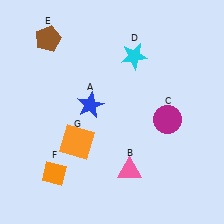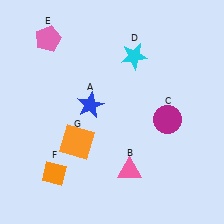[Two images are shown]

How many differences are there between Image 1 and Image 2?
There is 1 difference between the two images.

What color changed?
The pentagon (E) changed from brown in Image 1 to pink in Image 2.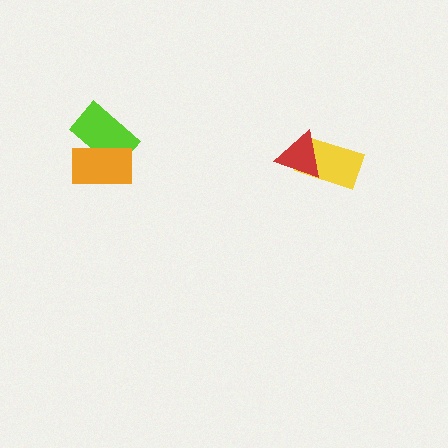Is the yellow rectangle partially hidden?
Yes, it is partially covered by another shape.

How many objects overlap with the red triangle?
1 object overlaps with the red triangle.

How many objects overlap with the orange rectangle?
1 object overlaps with the orange rectangle.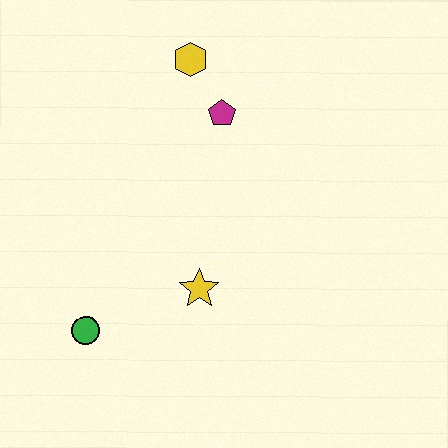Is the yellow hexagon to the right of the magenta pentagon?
No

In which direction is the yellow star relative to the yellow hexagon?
The yellow star is below the yellow hexagon.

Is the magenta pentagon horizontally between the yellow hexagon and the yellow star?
No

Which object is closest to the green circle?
The yellow star is closest to the green circle.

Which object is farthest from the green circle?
The yellow hexagon is farthest from the green circle.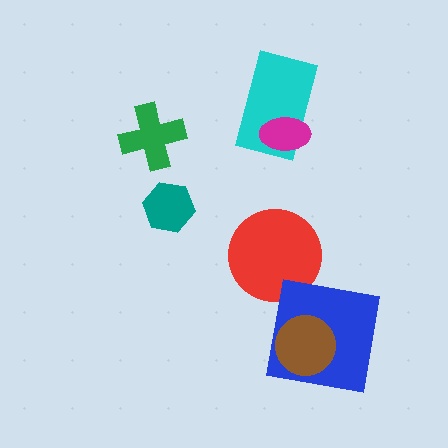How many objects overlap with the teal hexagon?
0 objects overlap with the teal hexagon.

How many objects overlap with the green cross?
0 objects overlap with the green cross.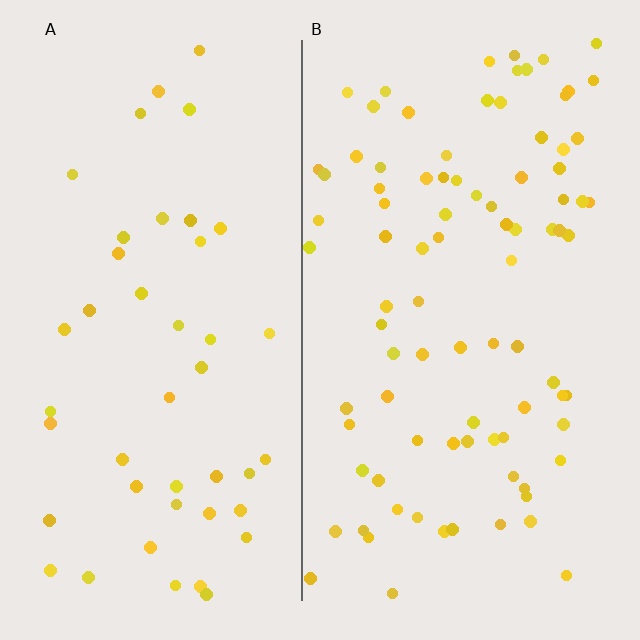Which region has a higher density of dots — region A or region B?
B (the right).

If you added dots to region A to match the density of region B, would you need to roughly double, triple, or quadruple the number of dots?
Approximately double.